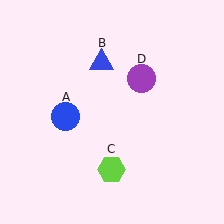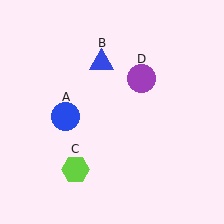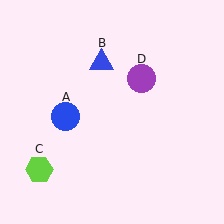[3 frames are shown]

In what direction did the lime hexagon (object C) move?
The lime hexagon (object C) moved left.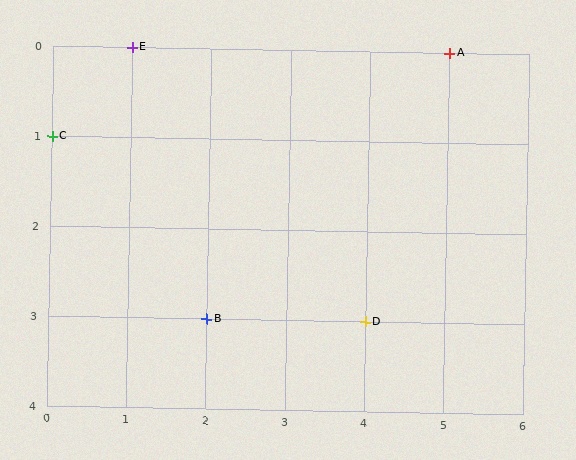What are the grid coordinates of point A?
Point A is at grid coordinates (5, 0).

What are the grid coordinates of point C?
Point C is at grid coordinates (0, 1).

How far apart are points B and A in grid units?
Points B and A are 3 columns and 3 rows apart (about 4.2 grid units diagonally).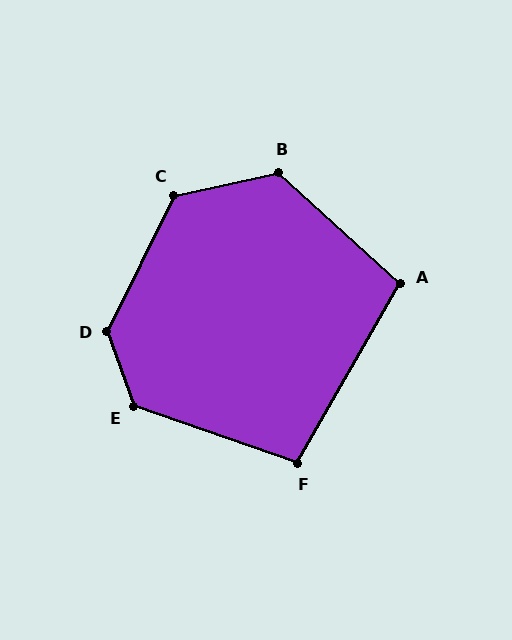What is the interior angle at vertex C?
Approximately 128 degrees (obtuse).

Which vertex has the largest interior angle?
D, at approximately 134 degrees.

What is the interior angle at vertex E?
Approximately 129 degrees (obtuse).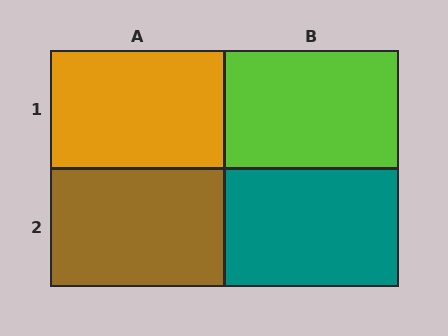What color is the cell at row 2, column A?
Brown.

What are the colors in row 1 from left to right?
Orange, lime.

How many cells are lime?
1 cell is lime.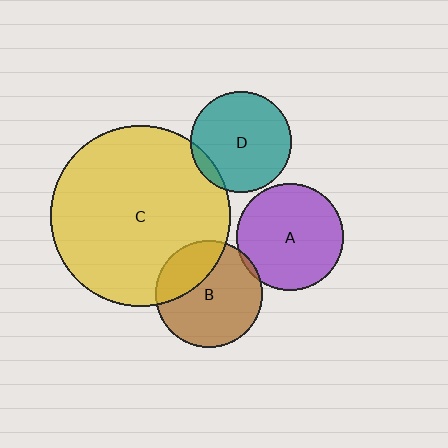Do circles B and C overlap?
Yes.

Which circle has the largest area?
Circle C (yellow).